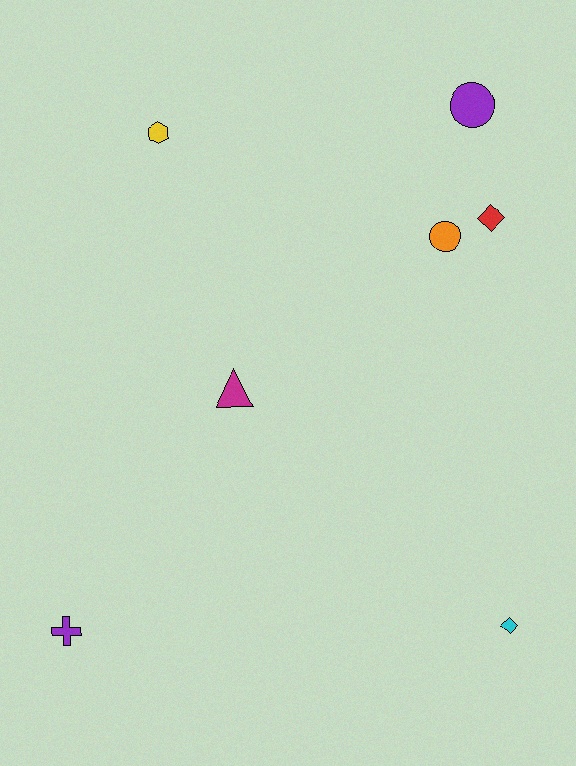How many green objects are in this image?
There are no green objects.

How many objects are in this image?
There are 7 objects.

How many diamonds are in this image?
There are 2 diamonds.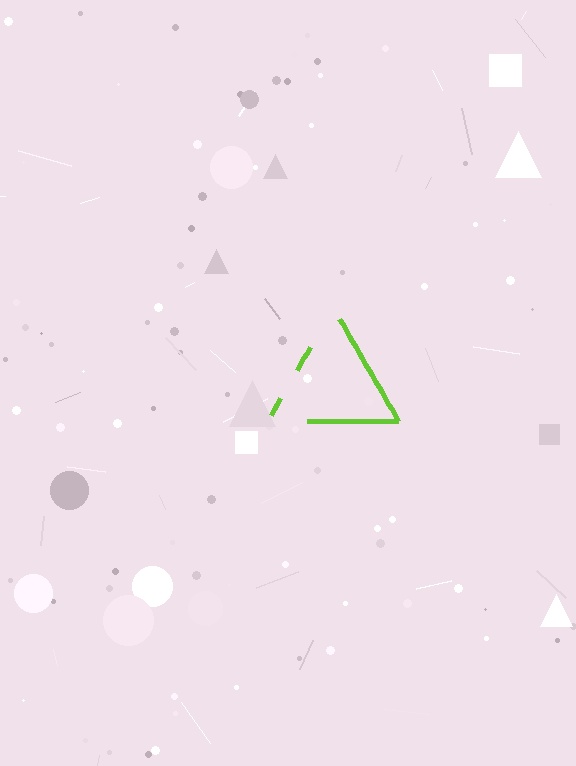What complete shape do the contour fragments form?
The contour fragments form a triangle.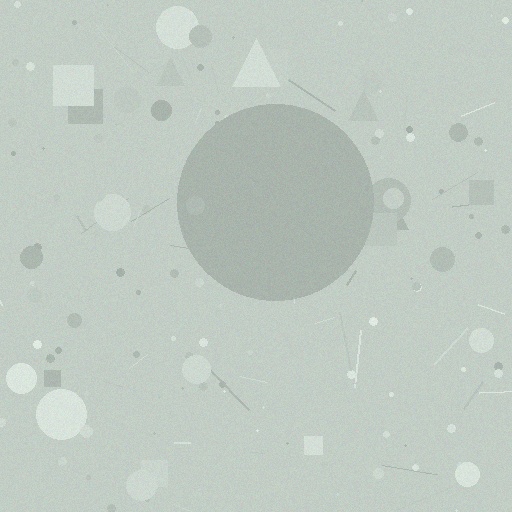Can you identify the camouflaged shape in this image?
The camouflaged shape is a circle.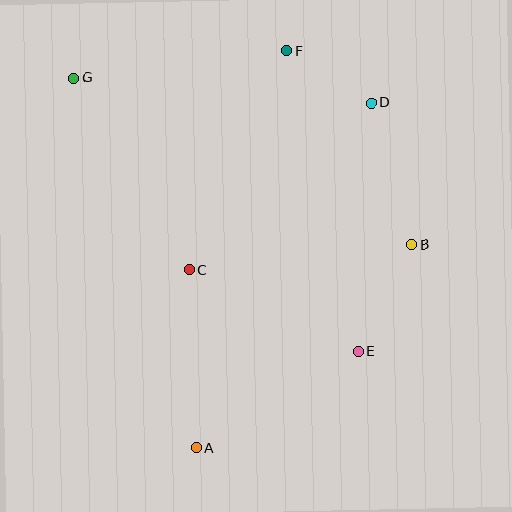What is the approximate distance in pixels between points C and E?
The distance between C and E is approximately 187 pixels.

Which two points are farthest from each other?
Points A and F are farthest from each other.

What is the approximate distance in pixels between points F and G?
The distance between F and G is approximately 214 pixels.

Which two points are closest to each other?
Points D and F are closest to each other.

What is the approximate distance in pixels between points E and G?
The distance between E and G is approximately 394 pixels.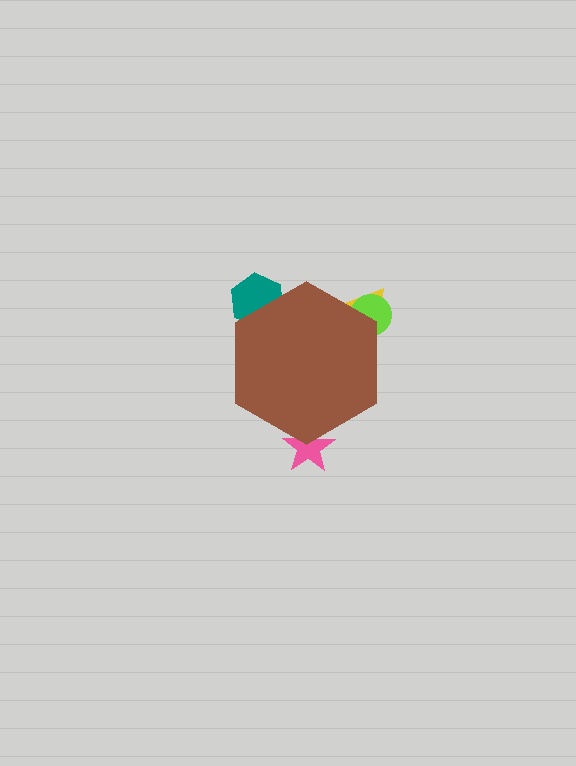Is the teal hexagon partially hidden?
Yes, the teal hexagon is partially hidden behind the brown hexagon.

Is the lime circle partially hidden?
Yes, the lime circle is partially hidden behind the brown hexagon.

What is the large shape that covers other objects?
A brown hexagon.